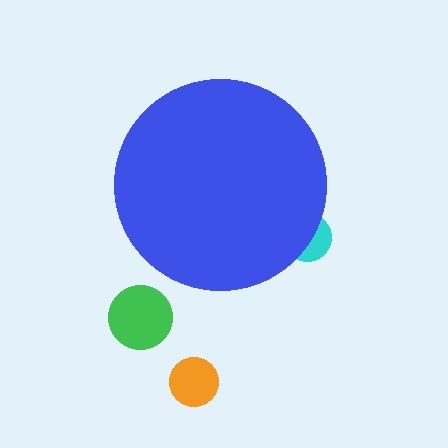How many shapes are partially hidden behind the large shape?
1 shape is partially hidden.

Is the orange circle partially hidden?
No, the orange circle is fully visible.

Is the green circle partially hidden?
No, the green circle is fully visible.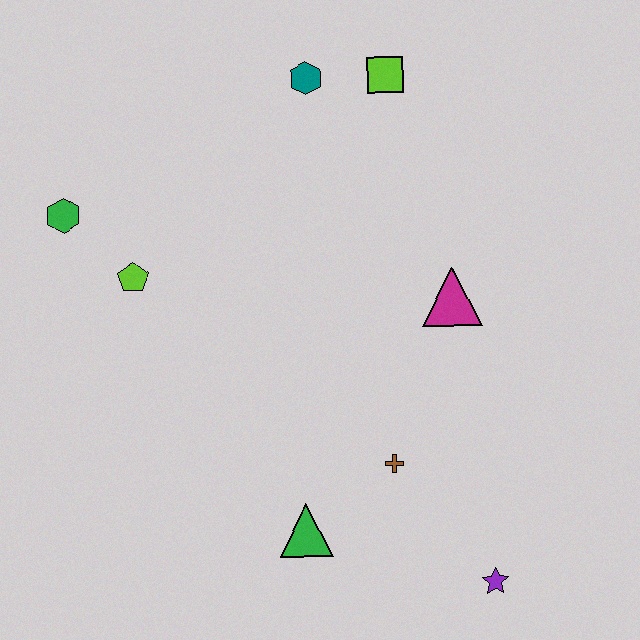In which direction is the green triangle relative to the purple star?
The green triangle is to the left of the purple star.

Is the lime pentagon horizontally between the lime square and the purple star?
No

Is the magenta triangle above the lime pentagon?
No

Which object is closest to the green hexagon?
The lime pentagon is closest to the green hexagon.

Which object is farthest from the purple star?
The green hexagon is farthest from the purple star.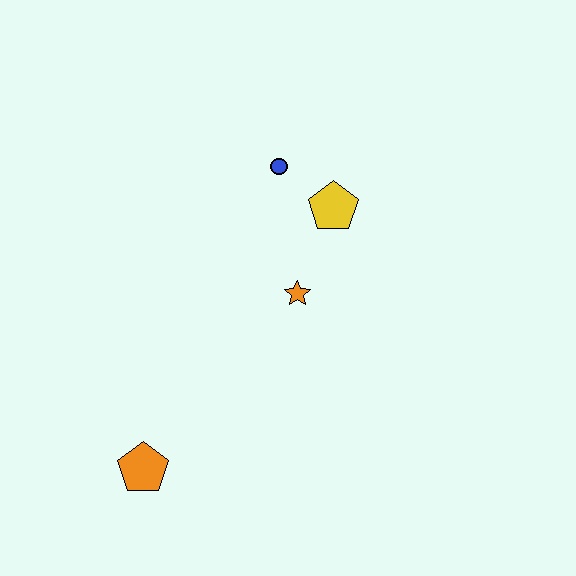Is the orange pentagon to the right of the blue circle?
No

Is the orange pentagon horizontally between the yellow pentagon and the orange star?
No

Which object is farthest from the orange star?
The orange pentagon is farthest from the orange star.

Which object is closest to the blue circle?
The yellow pentagon is closest to the blue circle.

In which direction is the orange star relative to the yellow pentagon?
The orange star is below the yellow pentagon.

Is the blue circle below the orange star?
No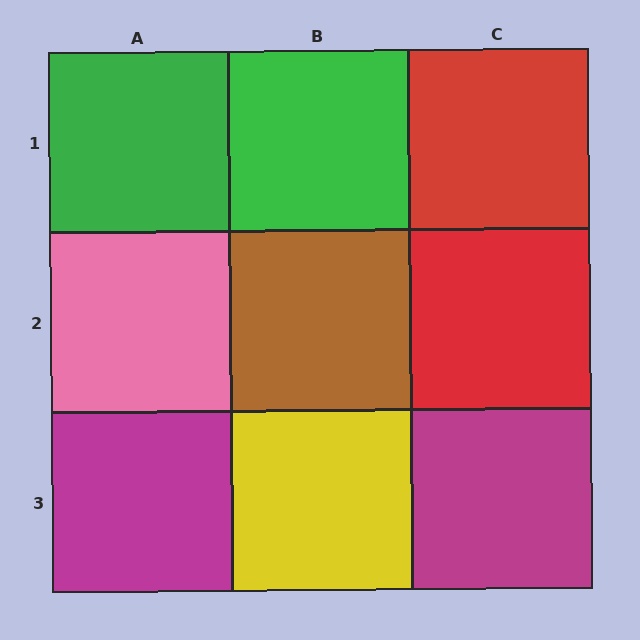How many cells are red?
2 cells are red.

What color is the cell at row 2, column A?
Pink.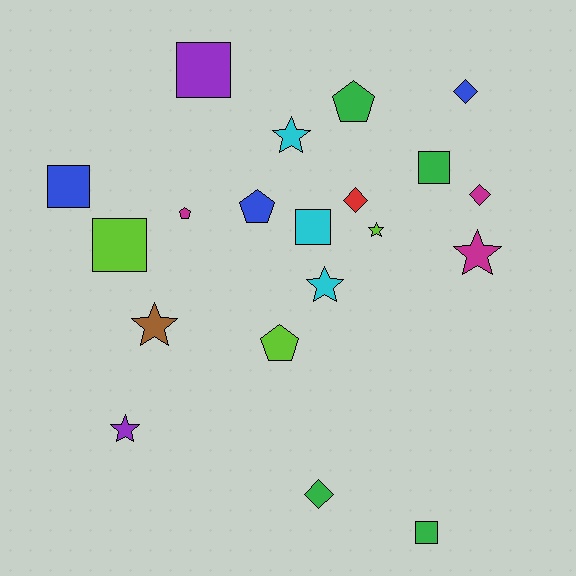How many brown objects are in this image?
There is 1 brown object.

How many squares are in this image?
There are 6 squares.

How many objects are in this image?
There are 20 objects.